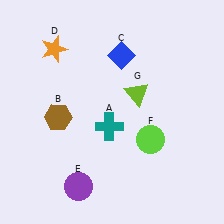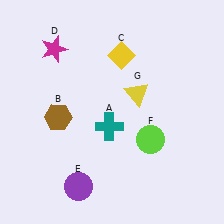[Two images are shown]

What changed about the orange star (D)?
In Image 1, D is orange. In Image 2, it changed to magenta.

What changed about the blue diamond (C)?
In Image 1, C is blue. In Image 2, it changed to yellow.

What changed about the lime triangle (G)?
In Image 1, G is lime. In Image 2, it changed to yellow.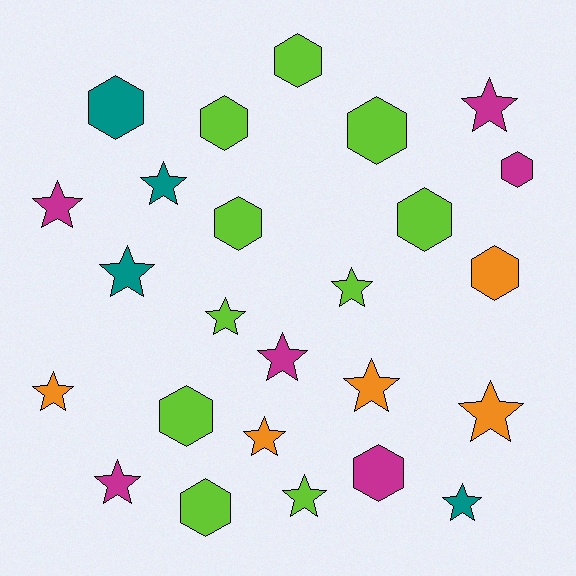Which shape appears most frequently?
Star, with 14 objects.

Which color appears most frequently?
Lime, with 10 objects.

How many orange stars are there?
There are 4 orange stars.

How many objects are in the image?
There are 25 objects.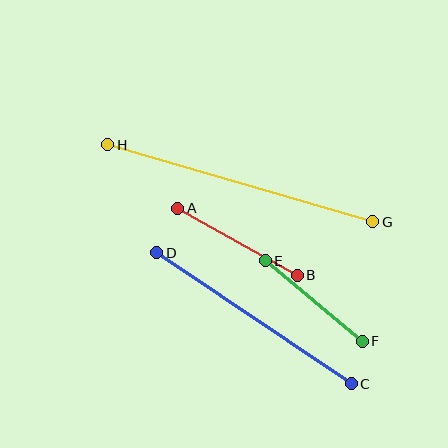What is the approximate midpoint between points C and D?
The midpoint is at approximately (254, 318) pixels.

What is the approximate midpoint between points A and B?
The midpoint is at approximately (238, 242) pixels.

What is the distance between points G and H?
The distance is approximately 276 pixels.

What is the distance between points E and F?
The distance is approximately 126 pixels.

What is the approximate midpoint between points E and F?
The midpoint is at approximately (314, 301) pixels.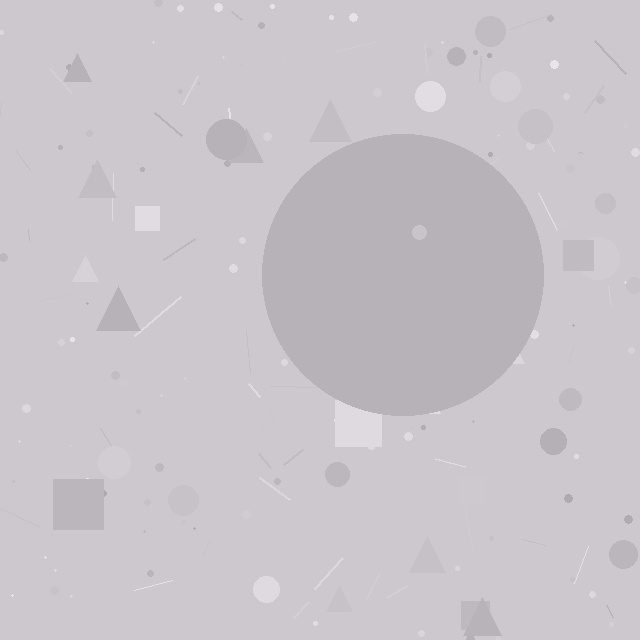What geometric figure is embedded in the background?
A circle is embedded in the background.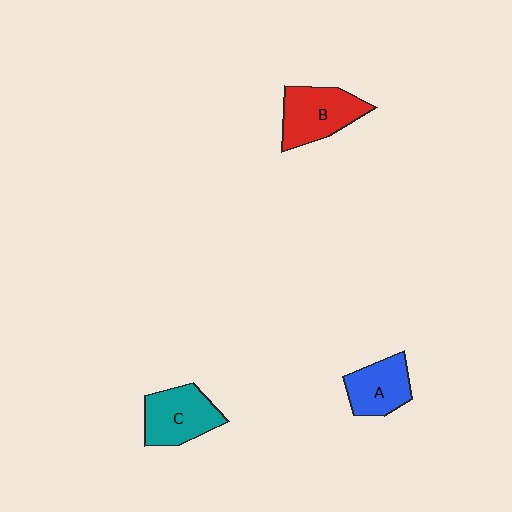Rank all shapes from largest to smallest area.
From largest to smallest: B (red), C (teal), A (blue).